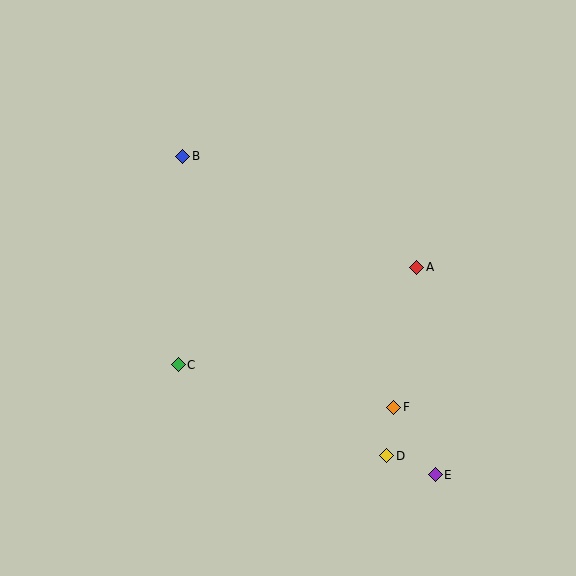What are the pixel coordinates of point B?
Point B is at (183, 156).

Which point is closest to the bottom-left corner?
Point C is closest to the bottom-left corner.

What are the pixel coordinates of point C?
Point C is at (178, 365).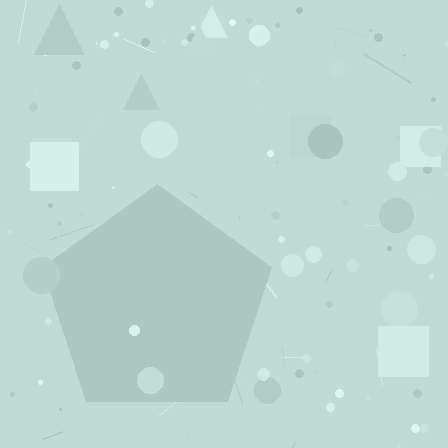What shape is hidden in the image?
A pentagon is hidden in the image.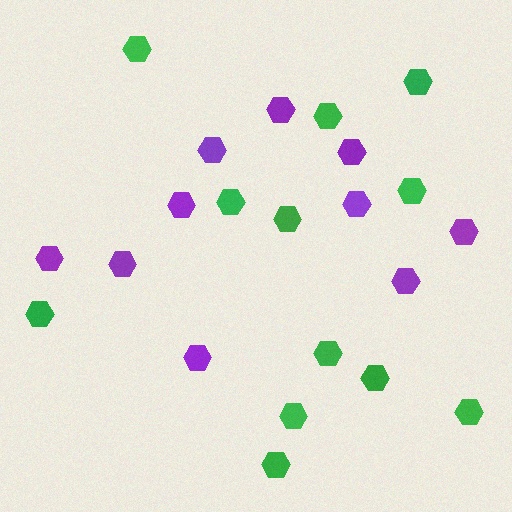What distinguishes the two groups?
There are 2 groups: one group of green hexagons (12) and one group of purple hexagons (10).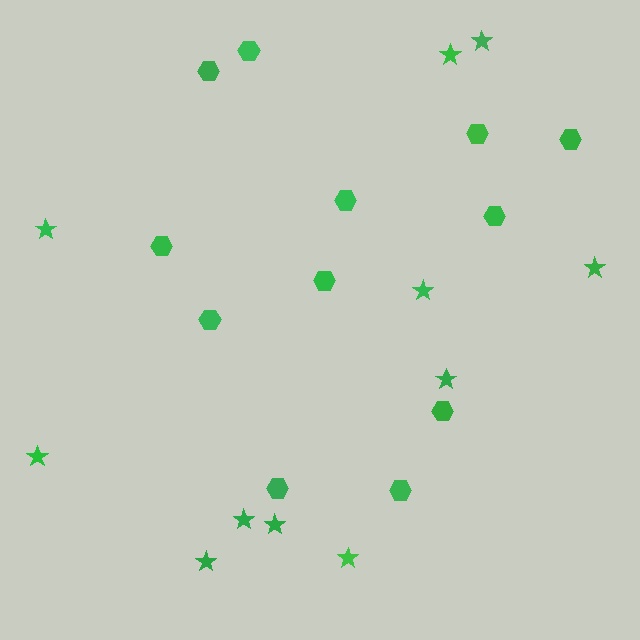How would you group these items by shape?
There are 2 groups: one group of hexagons (12) and one group of stars (11).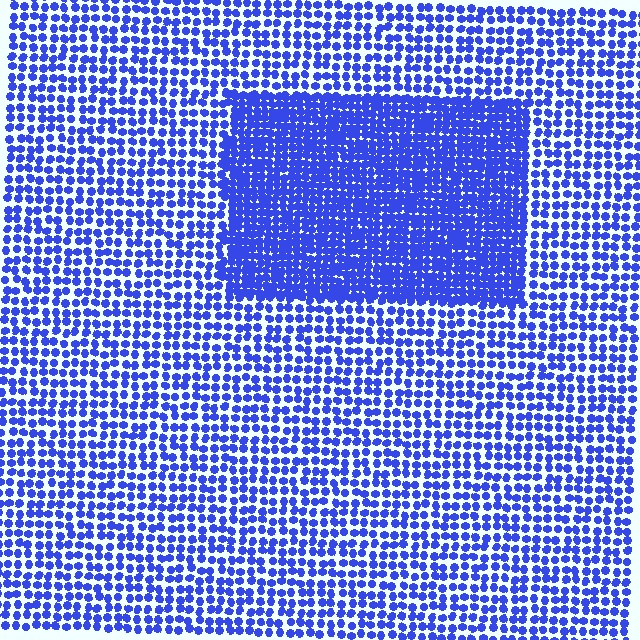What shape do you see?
I see a rectangle.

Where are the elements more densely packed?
The elements are more densely packed inside the rectangle boundary.